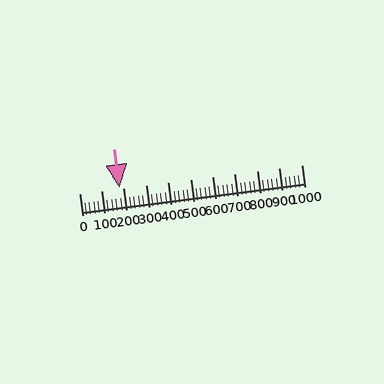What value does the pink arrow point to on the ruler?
The pink arrow points to approximately 180.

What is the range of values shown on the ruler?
The ruler shows values from 0 to 1000.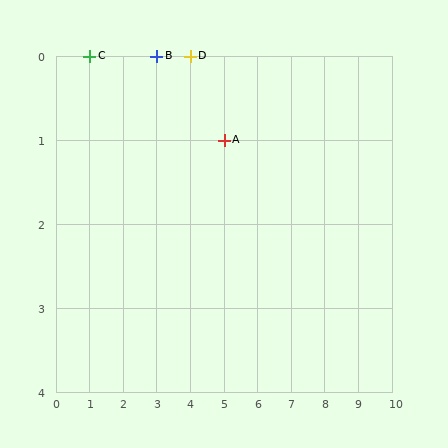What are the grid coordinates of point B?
Point B is at grid coordinates (3, 0).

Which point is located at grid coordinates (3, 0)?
Point B is at (3, 0).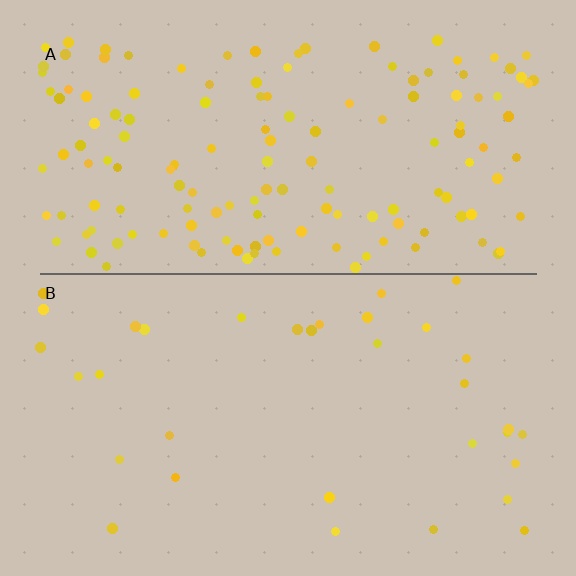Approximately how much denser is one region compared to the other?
Approximately 4.3× — region A over region B.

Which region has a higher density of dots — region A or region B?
A (the top).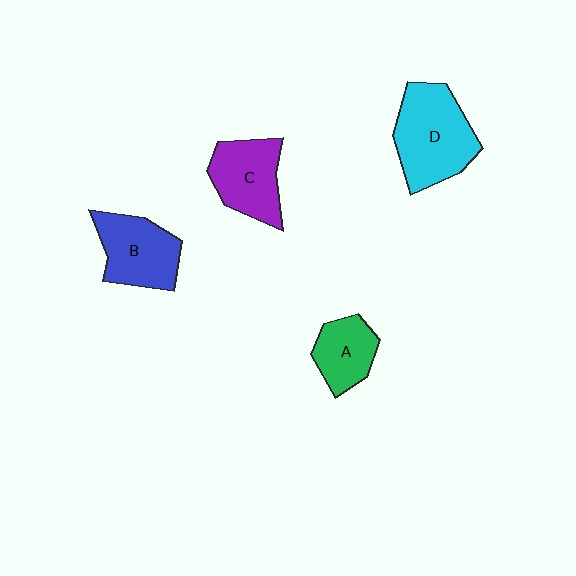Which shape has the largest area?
Shape D (cyan).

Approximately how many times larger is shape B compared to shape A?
Approximately 1.4 times.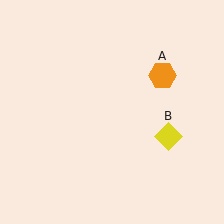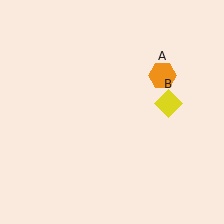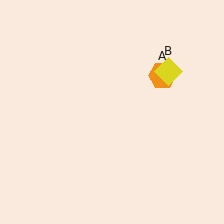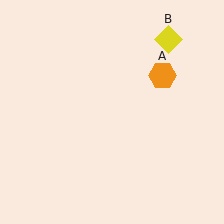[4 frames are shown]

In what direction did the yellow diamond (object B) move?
The yellow diamond (object B) moved up.